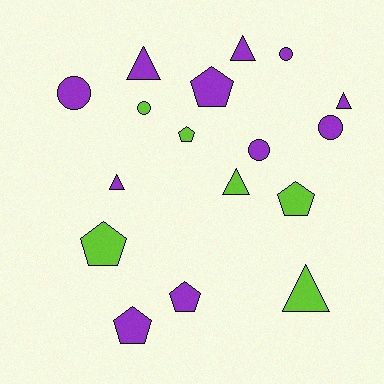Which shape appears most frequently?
Pentagon, with 6 objects.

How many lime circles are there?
There is 1 lime circle.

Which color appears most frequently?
Purple, with 11 objects.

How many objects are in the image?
There are 17 objects.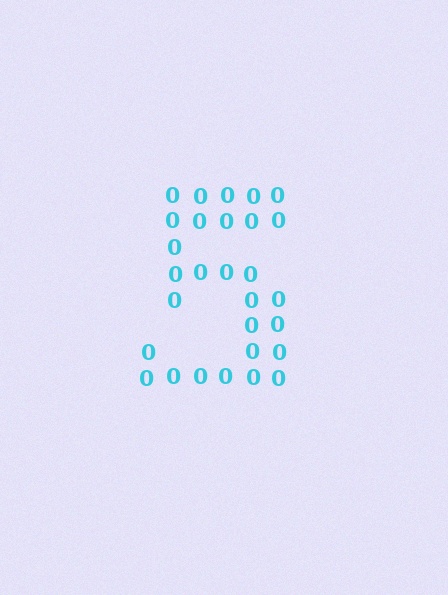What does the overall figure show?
The overall figure shows the digit 5.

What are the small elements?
The small elements are digit 0's.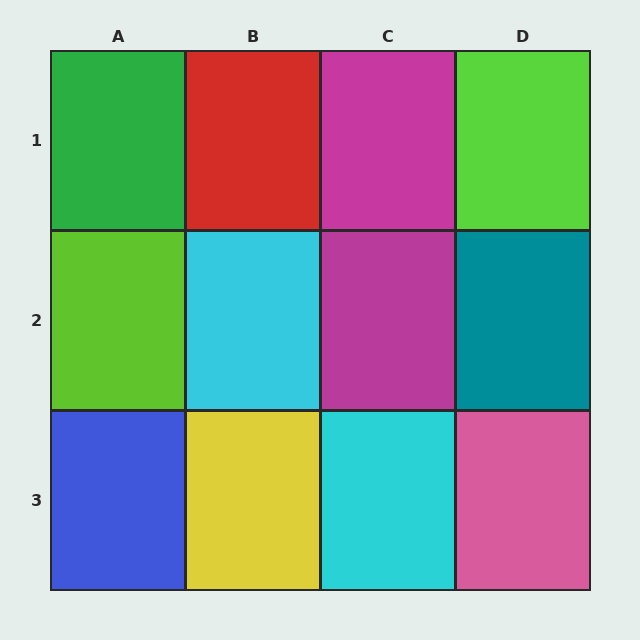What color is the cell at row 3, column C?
Cyan.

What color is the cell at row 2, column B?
Cyan.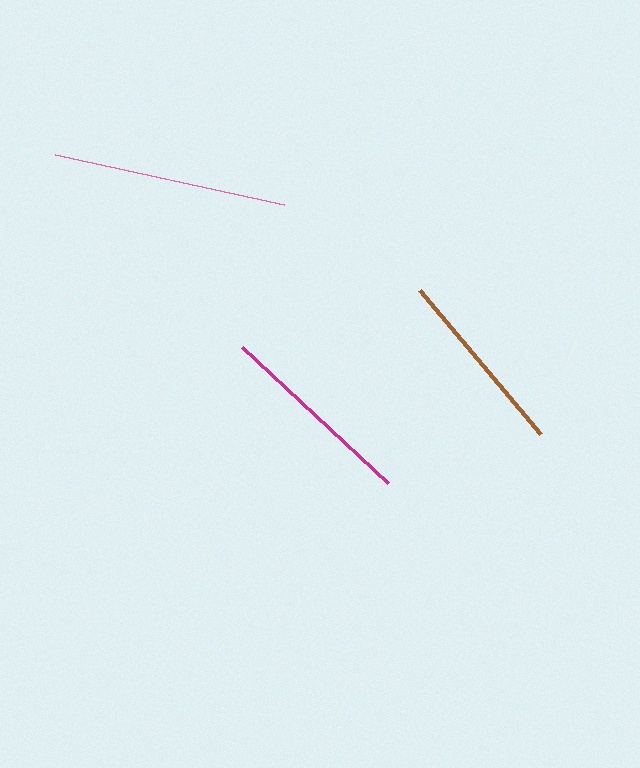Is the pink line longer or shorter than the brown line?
The pink line is longer than the brown line.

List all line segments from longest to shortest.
From longest to shortest: pink, magenta, brown.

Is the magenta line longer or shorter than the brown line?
The magenta line is longer than the brown line.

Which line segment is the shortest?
The brown line is the shortest at approximately 188 pixels.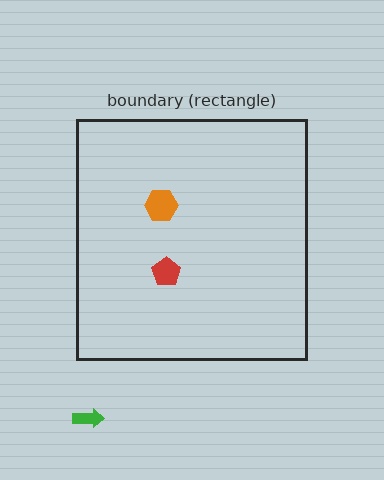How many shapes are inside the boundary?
2 inside, 1 outside.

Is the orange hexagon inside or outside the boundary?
Inside.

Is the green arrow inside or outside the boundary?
Outside.